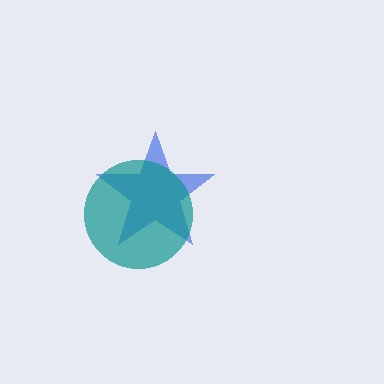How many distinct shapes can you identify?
There are 2 distinct shapes: a blue star, a teal circle.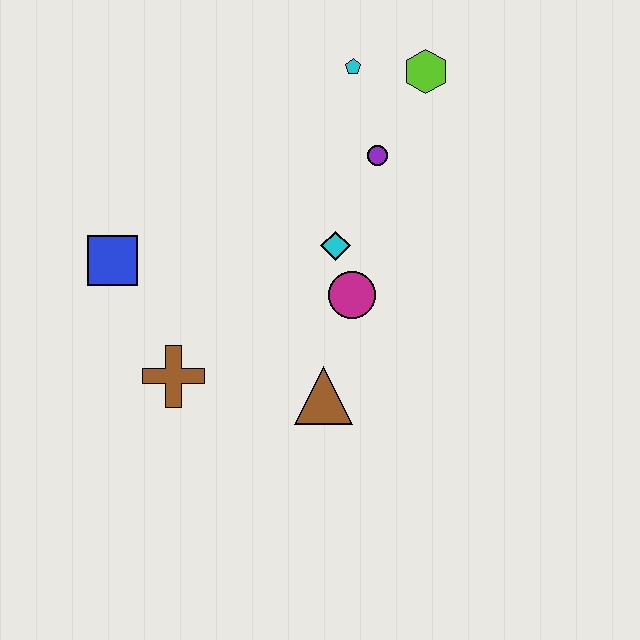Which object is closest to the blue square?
The brown cross is closest to the blue square.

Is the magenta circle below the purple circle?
Yes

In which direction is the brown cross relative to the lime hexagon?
The brown cross is below the lime hexagon.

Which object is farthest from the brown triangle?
The lime hexagon is farthest from the brown triangle.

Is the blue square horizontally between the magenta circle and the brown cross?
No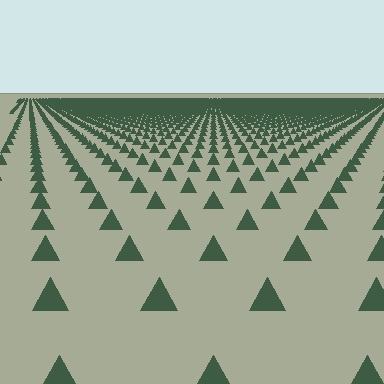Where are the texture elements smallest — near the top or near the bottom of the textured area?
Near the top.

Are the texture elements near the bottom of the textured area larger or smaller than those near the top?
Larger. Near the bottom, elements are closer to the viewer and appear at a bigger on-screen size.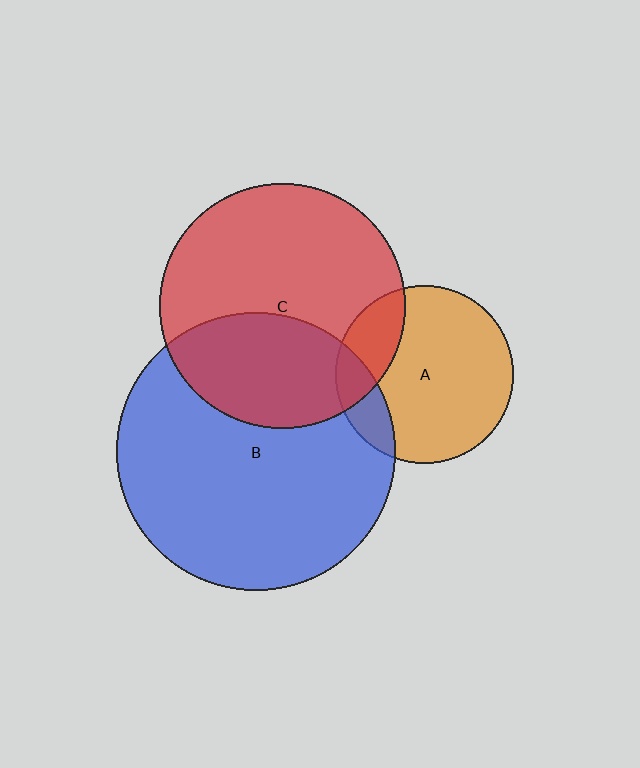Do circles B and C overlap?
Yes.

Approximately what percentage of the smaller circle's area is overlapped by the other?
Approximately 35%.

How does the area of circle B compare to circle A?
Approximately 2.4 times.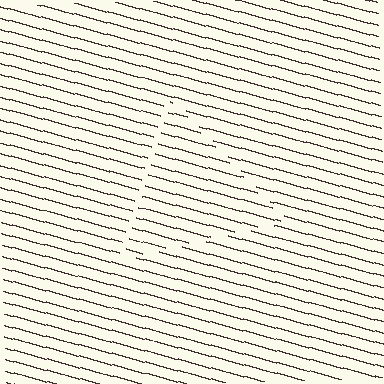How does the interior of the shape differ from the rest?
The interior of the shape contains the same grating, shifted by half a period — the contour is defined by the phase discontinuity where line-ends from the inner and outer gratings abut.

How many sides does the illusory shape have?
3 sides — the line-ends trace a triangle.